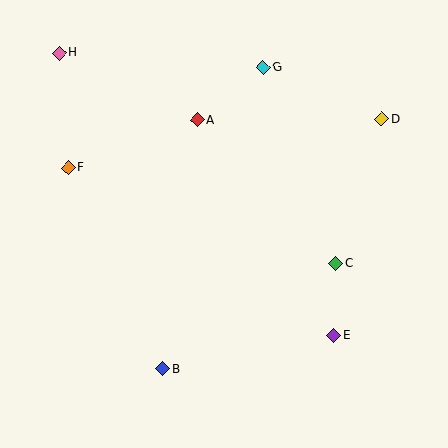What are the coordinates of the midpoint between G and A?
The midpoint between G and A is at (230, 94).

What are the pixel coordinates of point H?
Point H is at (60, 53).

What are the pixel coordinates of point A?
Point A is at (198, 120).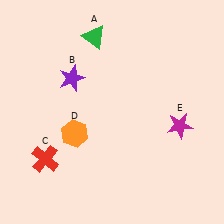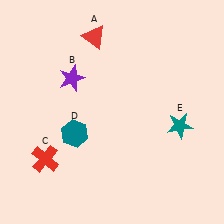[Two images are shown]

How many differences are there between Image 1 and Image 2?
There are 3 differences between the two images.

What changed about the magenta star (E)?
In Image 1, E is magenta. In Image 2, it changed to teal.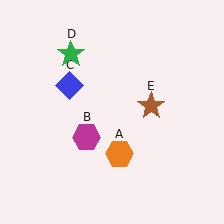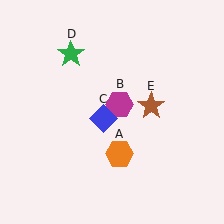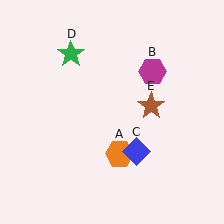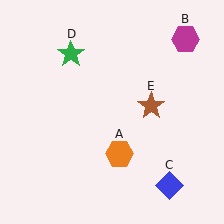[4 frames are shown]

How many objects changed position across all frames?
2 objects changed position: magenta hexagon (object B), blue diamond (object C).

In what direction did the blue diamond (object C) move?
The blue diamond (object C) moved down and to the right.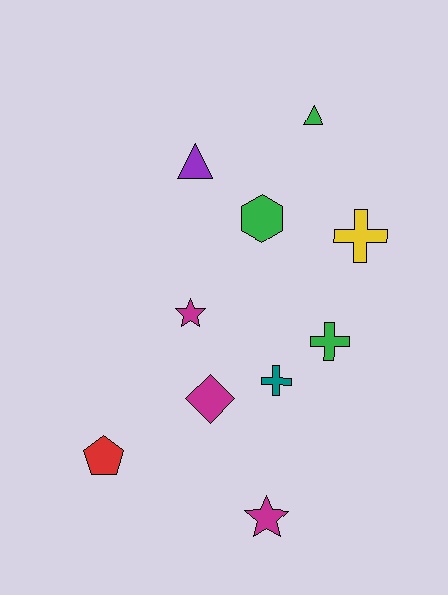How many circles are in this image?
There are no circles.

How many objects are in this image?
There are 10 objects.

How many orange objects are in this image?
There are no orange objects.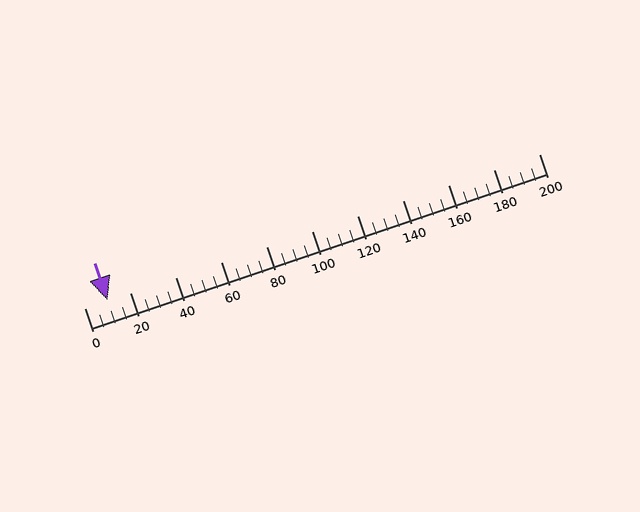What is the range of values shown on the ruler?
The ruler shows values from 0 to 200.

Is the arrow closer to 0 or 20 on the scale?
The arrow is closer to 20.